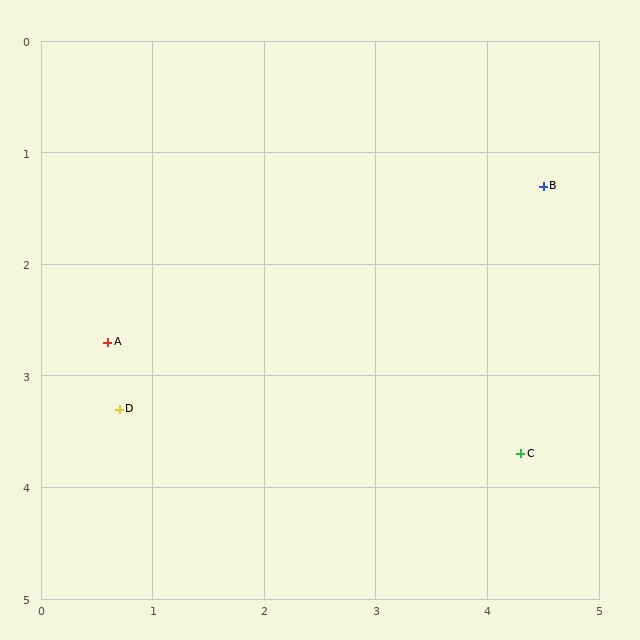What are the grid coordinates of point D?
Point D is at approximately (0.7, 3.3).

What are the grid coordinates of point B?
Point B is at approximately (4.5, 1.3).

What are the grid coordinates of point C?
Point C is at approximately (4.3, 3.7).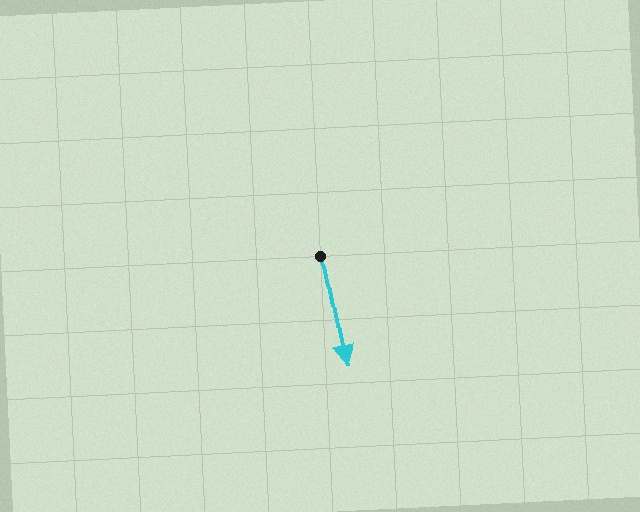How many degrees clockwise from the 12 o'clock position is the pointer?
Approximately 169 degrees.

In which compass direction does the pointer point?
South.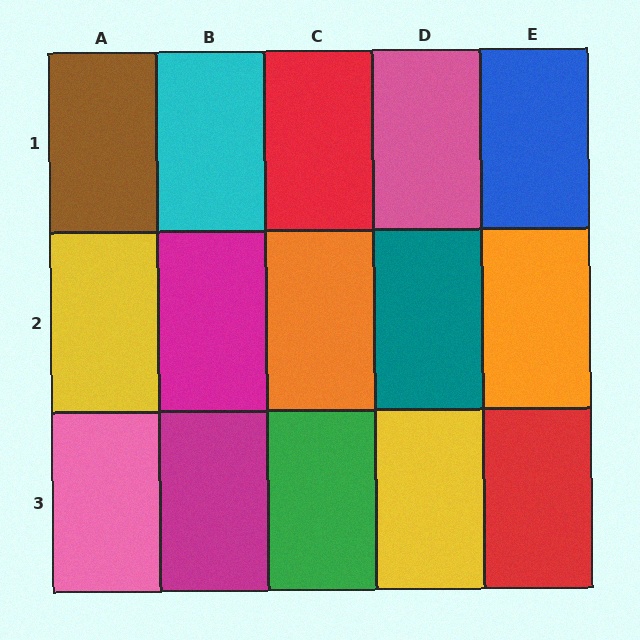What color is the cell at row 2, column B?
Magenta.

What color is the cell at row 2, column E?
Orange.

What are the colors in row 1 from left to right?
Brown, cyan, red, pink, blue.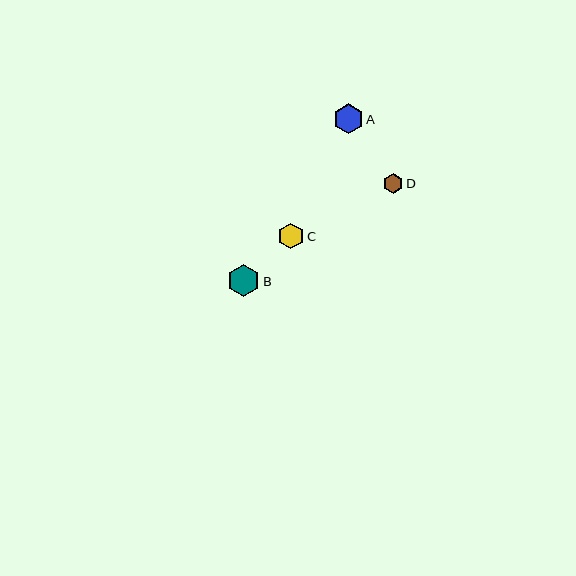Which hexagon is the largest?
Hexagon B is the largest with a size of approximately 32 pixels.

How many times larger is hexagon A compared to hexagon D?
Hexagon A is approximately 1.5 times the size of hexagon D.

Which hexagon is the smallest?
Hexagon D is the smallest with a size of approximately 20 pixels.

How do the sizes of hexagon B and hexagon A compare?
Hexagon B and hexagon A are approximately the same size.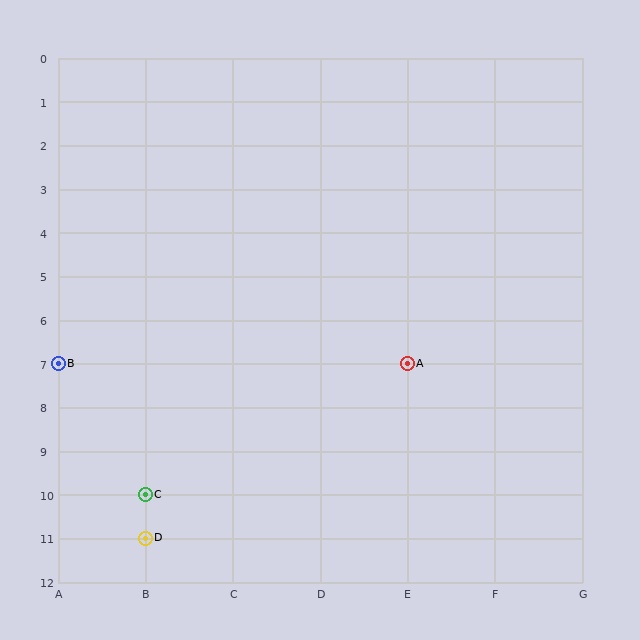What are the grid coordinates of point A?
Point A is at grid coordinates (E, 7).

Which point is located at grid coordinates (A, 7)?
Point B is at (A, 7).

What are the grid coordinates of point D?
Point D is at grid coordinates (B, 11).